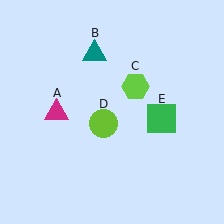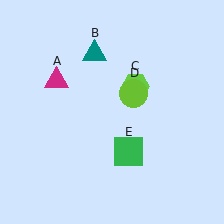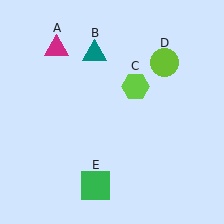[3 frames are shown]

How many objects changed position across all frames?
3 objects changed position: magenta triangle (object A), lime circle (object D), green square (object E).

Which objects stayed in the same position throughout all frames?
Teal triangle (object B) and lime hexagon (object C) remained stationary.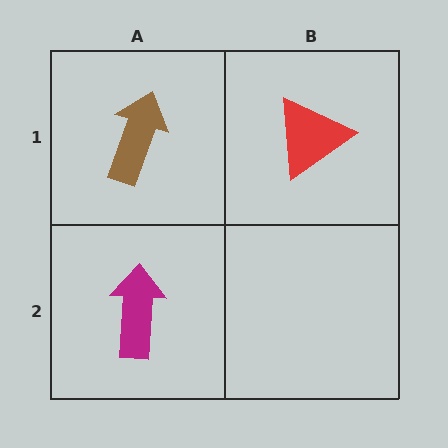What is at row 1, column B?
A red triangle.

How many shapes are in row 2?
1 shape.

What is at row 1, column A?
A brown arrow.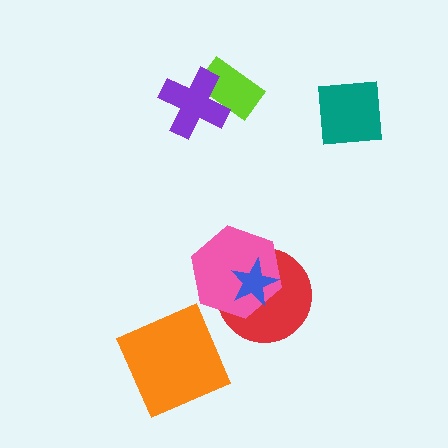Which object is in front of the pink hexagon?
The blue star is in front of the pink hexagon.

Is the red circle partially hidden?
Yes, it is partially covered by another shape.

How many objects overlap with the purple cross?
1 object overlaps with the purple cross.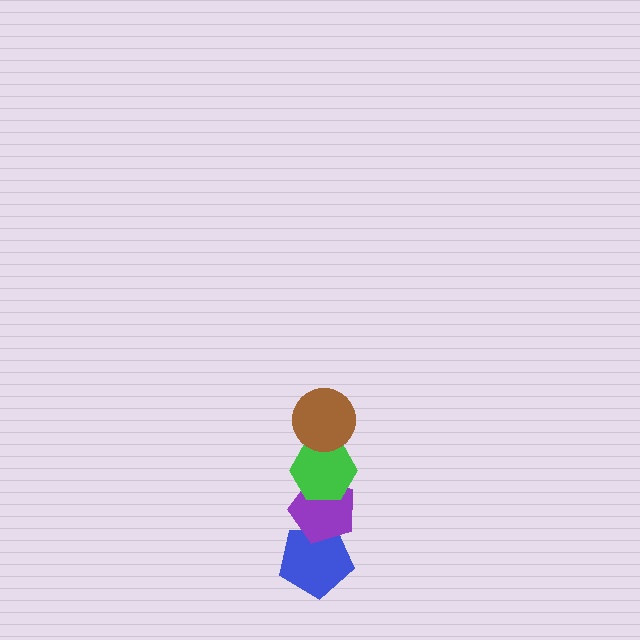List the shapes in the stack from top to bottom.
From top to bottom: the brown circle, the green hexagon, the purple pentagon, the blue pentagon.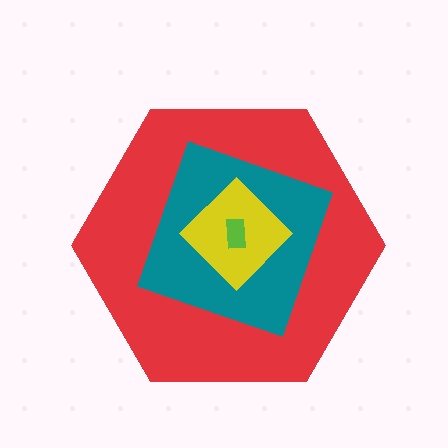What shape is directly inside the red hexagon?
The teal square.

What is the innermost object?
The lime rectangle.